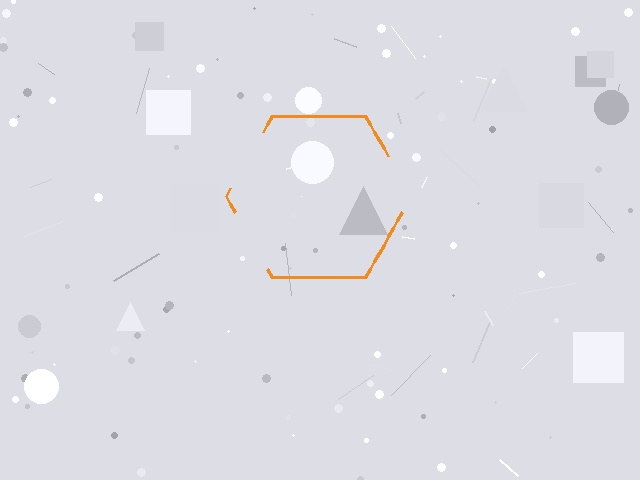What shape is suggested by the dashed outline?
The dashed outline suggests a hexagon.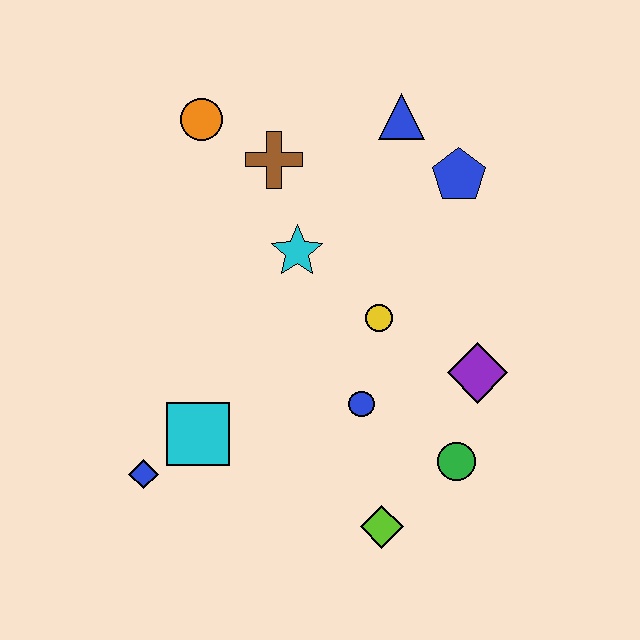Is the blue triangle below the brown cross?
No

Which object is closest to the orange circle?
The brown cross is closest to the orange circle.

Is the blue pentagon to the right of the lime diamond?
Yes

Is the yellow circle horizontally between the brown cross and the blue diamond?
No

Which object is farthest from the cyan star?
The lime diamond is farthest from the cyan star.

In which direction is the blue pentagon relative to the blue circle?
The blue pentagon is above the blue circle.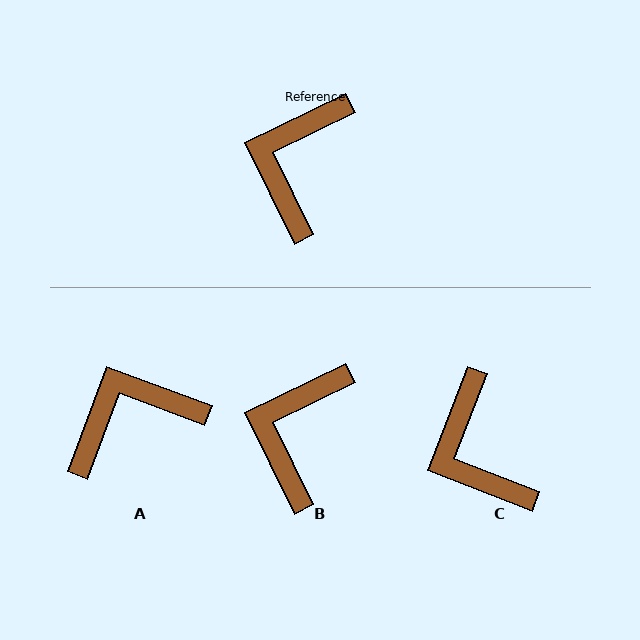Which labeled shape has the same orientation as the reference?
B.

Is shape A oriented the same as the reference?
No, it is off by about 46 degrees.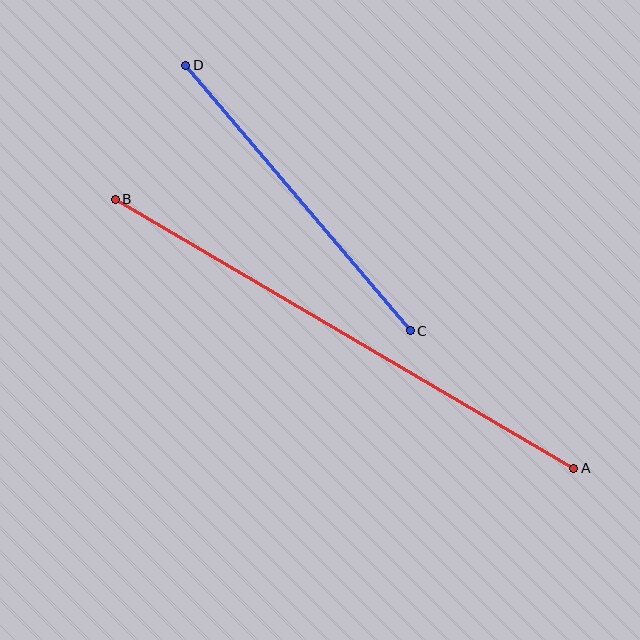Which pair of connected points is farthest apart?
Points A and B are farthest apart.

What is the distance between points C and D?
The distance is approximately 348 pixels.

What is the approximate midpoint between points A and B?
The midpoint is at approximately (345, 334) pixels.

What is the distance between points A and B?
The distance is approximately 532 pixels.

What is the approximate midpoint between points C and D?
The midpoint is at approximately (298, 198) pixels.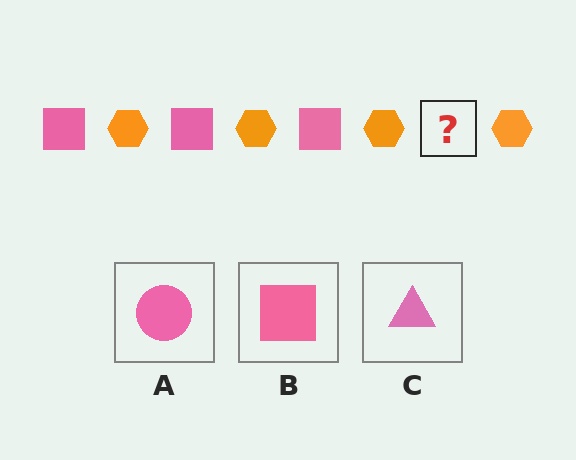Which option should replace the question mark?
Option B.